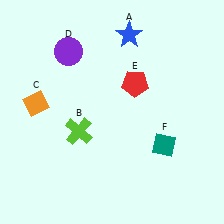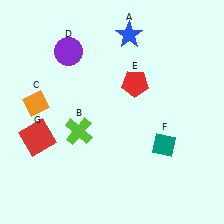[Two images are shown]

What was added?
A red square (G) was added in Image 2.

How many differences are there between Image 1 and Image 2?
There is 1 difference between the two images.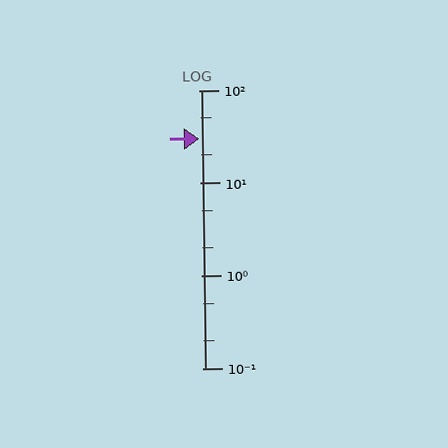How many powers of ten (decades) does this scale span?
The scale spans 3 decades, from 0.1 to 100.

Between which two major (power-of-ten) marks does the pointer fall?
The pointer is between 10 and 100.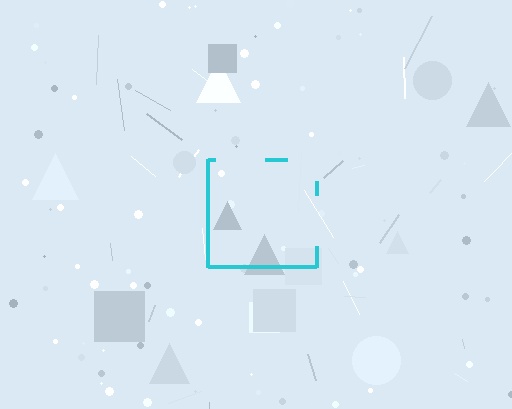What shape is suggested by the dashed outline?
The dashed outline suggests a square.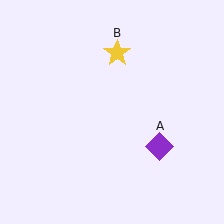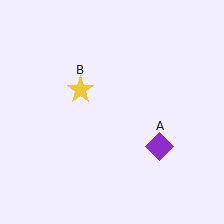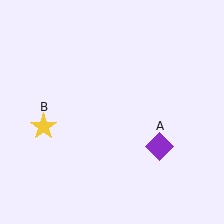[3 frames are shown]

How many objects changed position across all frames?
1 object changed position: yellow star (object B).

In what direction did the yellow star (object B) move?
The yellow star (object B) moved down and to the left.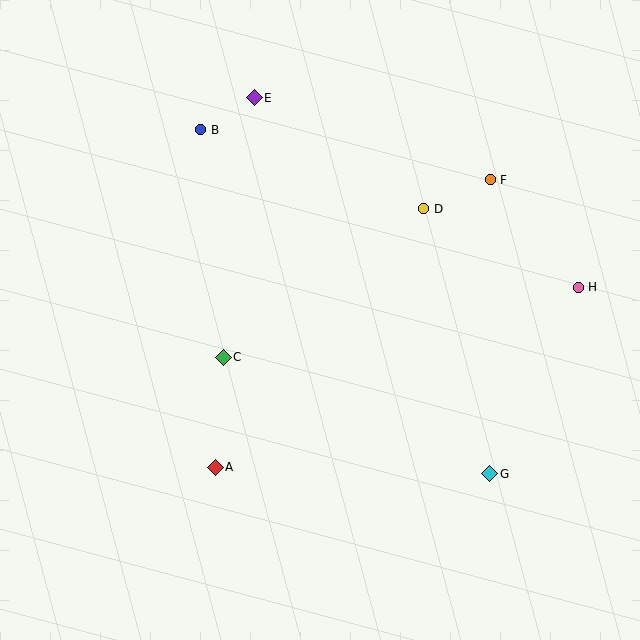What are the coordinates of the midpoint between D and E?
The midpoint between D and E is at (339, 153).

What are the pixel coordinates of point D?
Point D is at (424, 209).